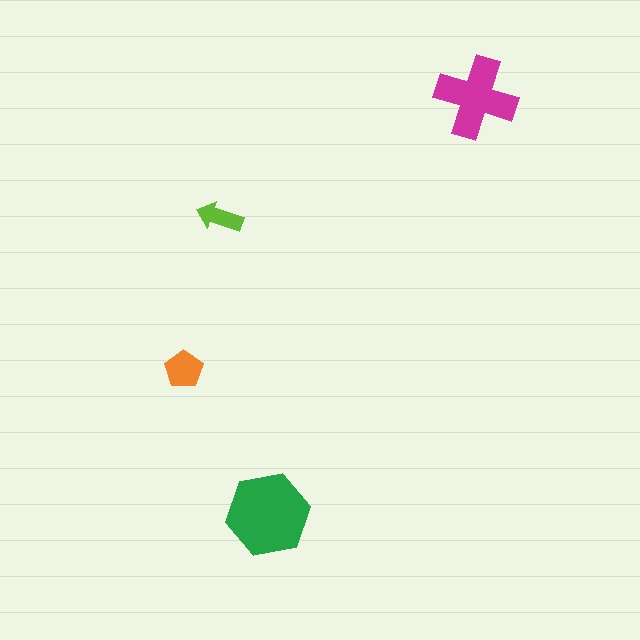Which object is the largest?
The green hexagon.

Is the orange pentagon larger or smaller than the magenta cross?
Smaller.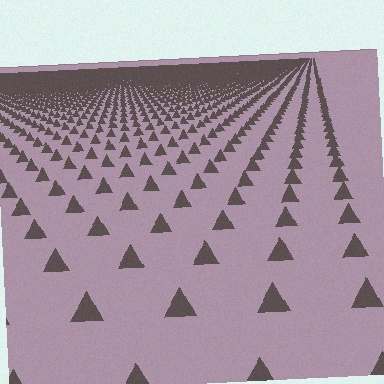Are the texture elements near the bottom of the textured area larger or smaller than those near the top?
Larger. Near the bottom, elements are closer to the viewer and appear at a bigger on-screen size.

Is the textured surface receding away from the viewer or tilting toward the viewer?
The surface is receding away from the viewer. Texture elements get smaller and denser toward the top.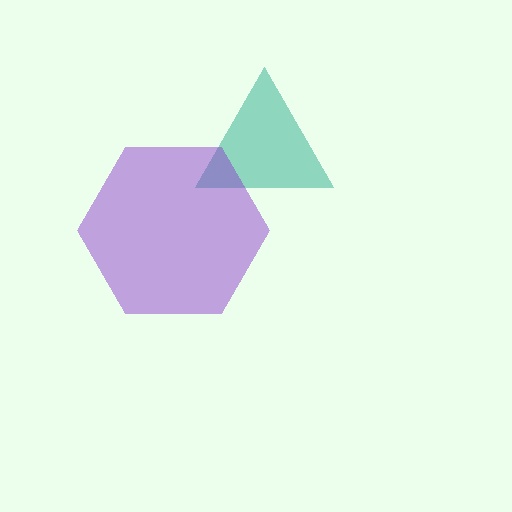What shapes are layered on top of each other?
The layered shapes are: a teal triangle, a purple hexagon.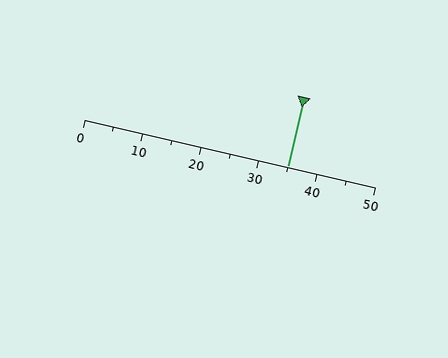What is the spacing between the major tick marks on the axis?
The major ticks are spaced 10 apart.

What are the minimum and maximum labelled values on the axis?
The axis runs from 0 to 50.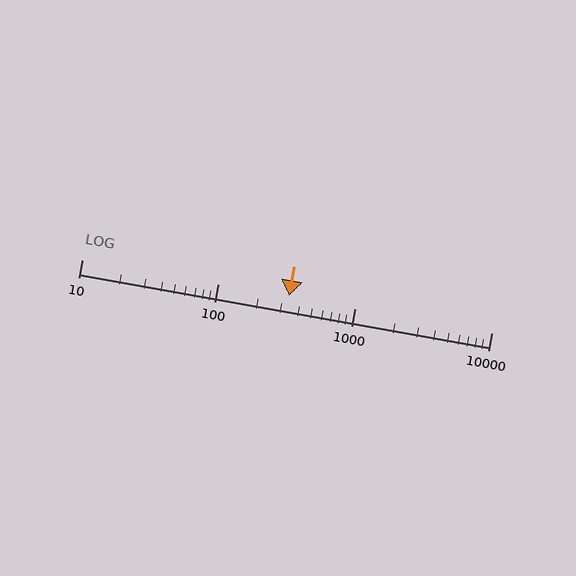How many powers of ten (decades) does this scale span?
The scale spans 3 decades, from 10 to 10000.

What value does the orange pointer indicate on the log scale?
The pointer indicates approximately 330.